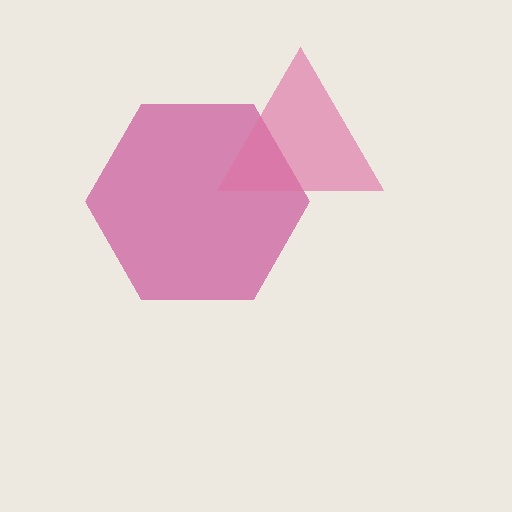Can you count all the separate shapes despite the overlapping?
Yes, there are 2 separate shapes.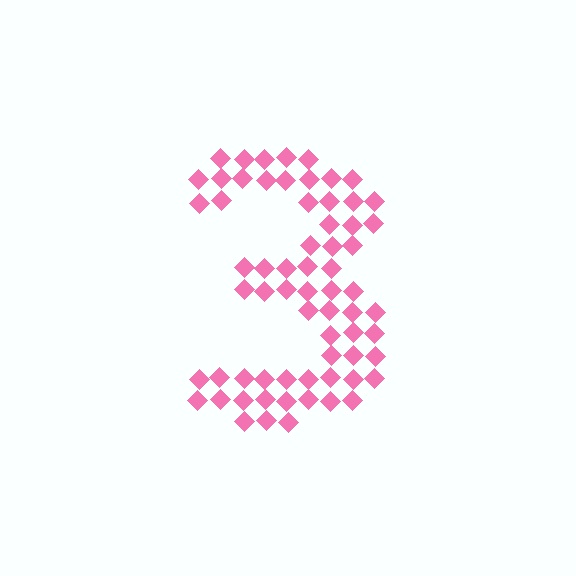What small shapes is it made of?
It is made of small diamonds.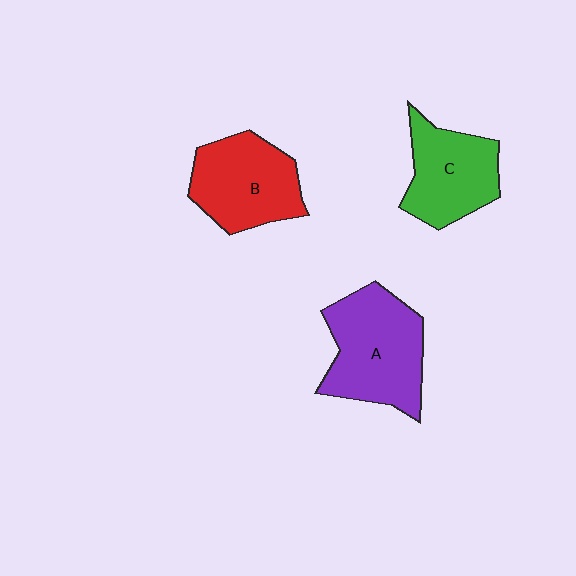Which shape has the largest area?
Shape A (purple).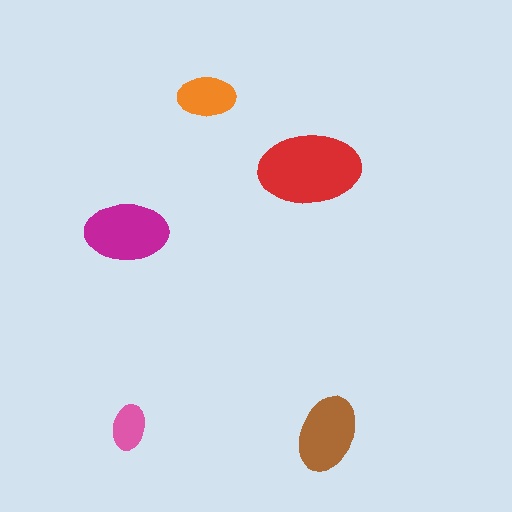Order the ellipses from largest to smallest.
the red one, the magenta one, the brown one, the orange one, the pink one.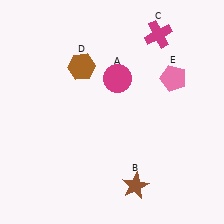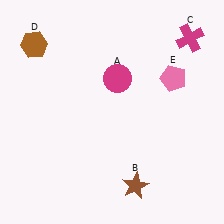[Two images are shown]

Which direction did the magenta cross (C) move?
The magenta cross (C) moved right.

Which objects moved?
The objects that moved are: the magenta cross (C), the brown hexagon (D).